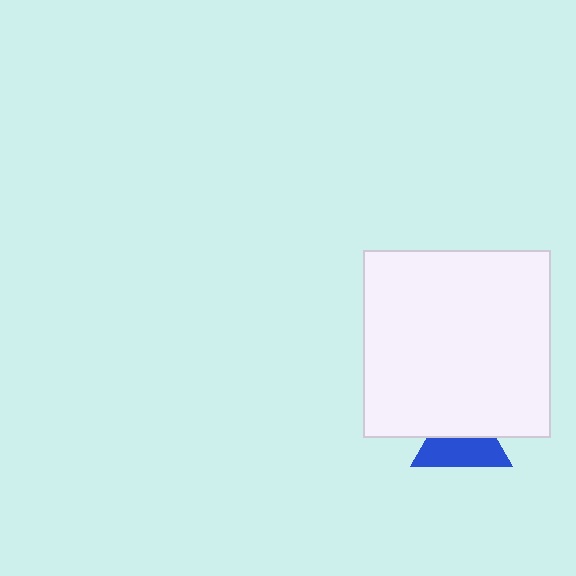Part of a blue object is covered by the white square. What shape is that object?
It is a triangle.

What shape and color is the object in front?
The object in front is a white square.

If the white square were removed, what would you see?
You would see the complete blue triangle.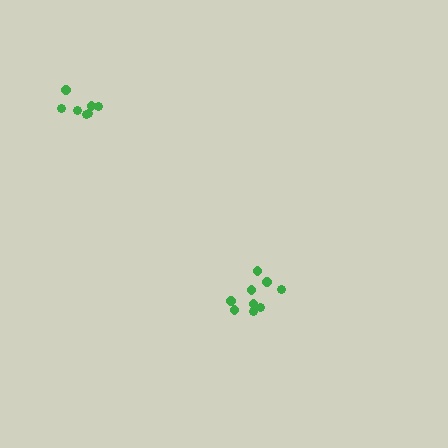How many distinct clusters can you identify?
There are 2 distinct clusters.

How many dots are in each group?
Group 1: 9 dots, Group 2: 7 dots (16 total).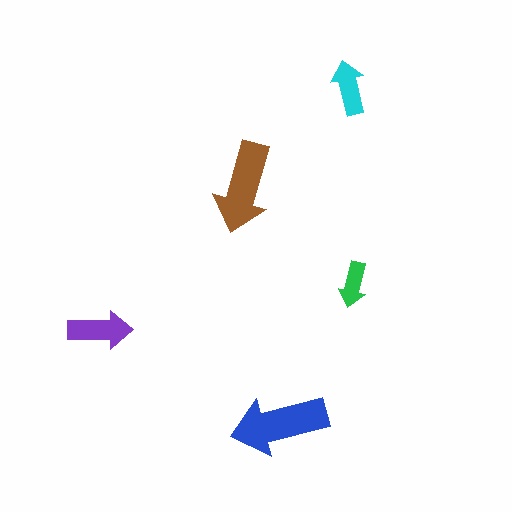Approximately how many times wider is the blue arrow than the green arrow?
About 2 times wider.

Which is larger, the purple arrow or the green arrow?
The purple one.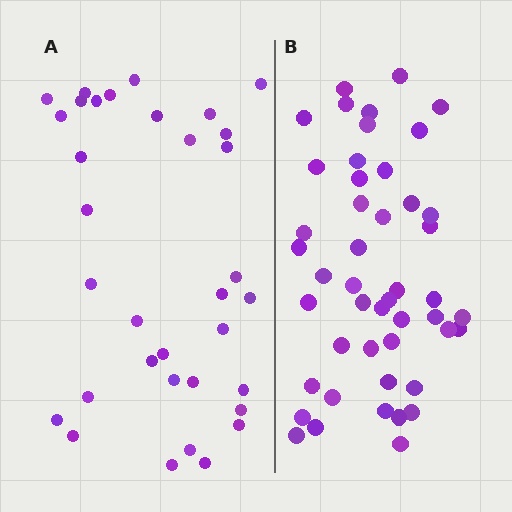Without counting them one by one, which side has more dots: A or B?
Region B (the right region) has more dots.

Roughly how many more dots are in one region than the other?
Region B has approximately 15 more dots than region A.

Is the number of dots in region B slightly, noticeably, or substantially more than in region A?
Region B has noticeably more, but not dramatically so. The ratio is roughly 1.4 to 1.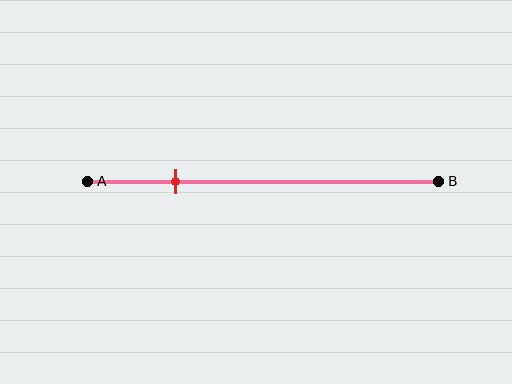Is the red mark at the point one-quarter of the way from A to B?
Yes, the mark is approximately at the one-quarter point.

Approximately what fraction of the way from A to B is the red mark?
The red mark is approximately 25% of the way from A to B.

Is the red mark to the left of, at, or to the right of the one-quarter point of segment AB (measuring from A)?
The red mark is approximately at the one-quarter point of segment AB.